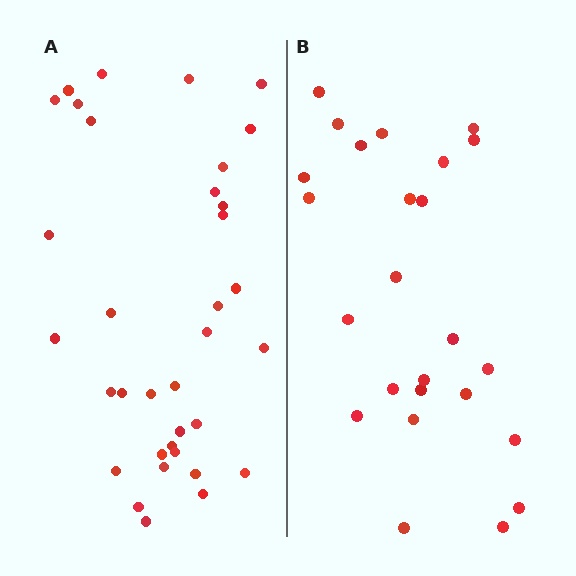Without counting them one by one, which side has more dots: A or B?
Region A (the left region) has more dots.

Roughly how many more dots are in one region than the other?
Region A has roughly 10 or so more dots than region B.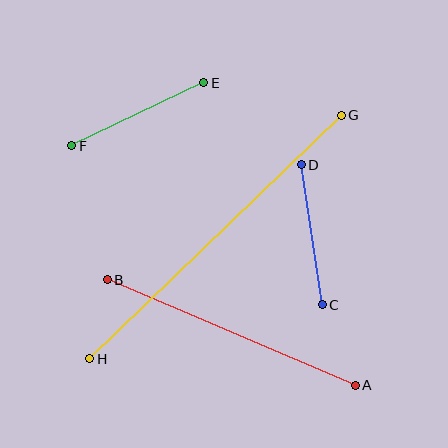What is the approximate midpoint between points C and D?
The midpoint is at approximately (312, 235) pixels.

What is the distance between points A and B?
The distance is approximately 270 pixels.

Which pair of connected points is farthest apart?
Points G and H are farthest apart.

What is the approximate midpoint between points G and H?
The midpoint is at approximately (216, 237) pixels.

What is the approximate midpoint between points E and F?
The midpoint is at approximately (138, 114) pixels.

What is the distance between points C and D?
The distance is approximately 142 pixels.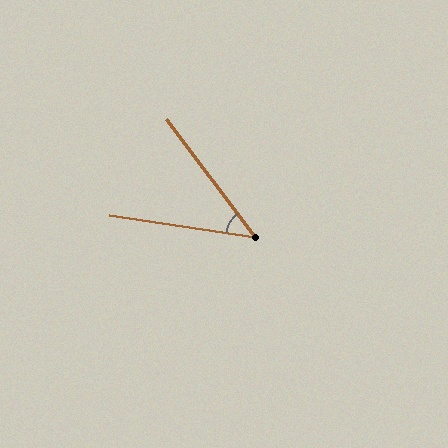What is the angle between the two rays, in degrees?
Approximately 45 degrees.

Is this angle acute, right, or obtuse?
It is acute.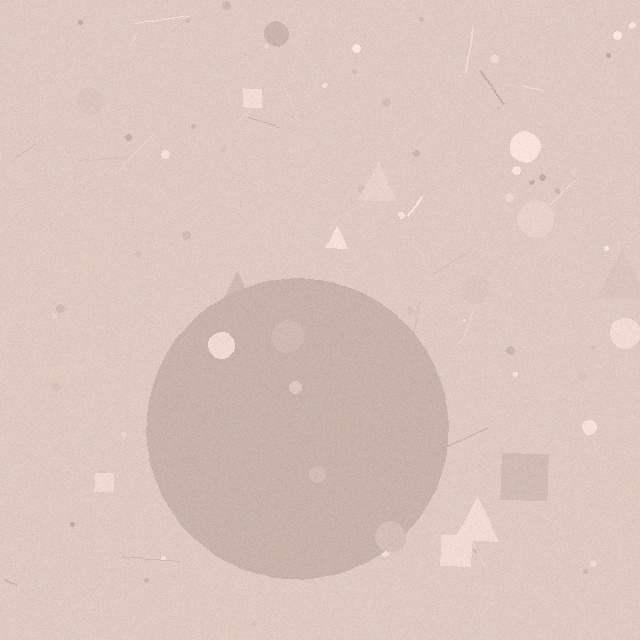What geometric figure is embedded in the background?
A circle is embedded in the background.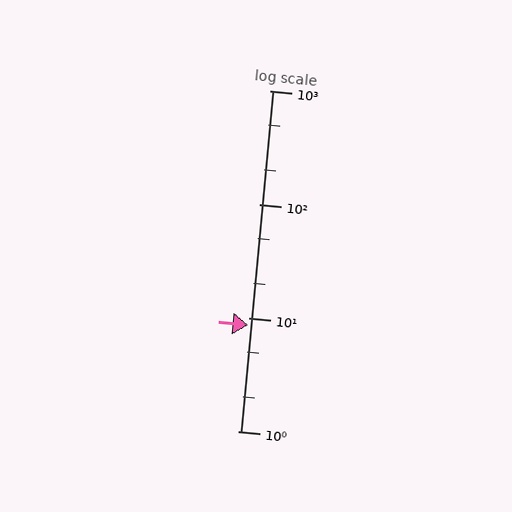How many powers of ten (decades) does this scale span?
The scale spans 3 decades, from 1 to 1000.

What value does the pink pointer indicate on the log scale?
The pointer indicates approximately 8.6.